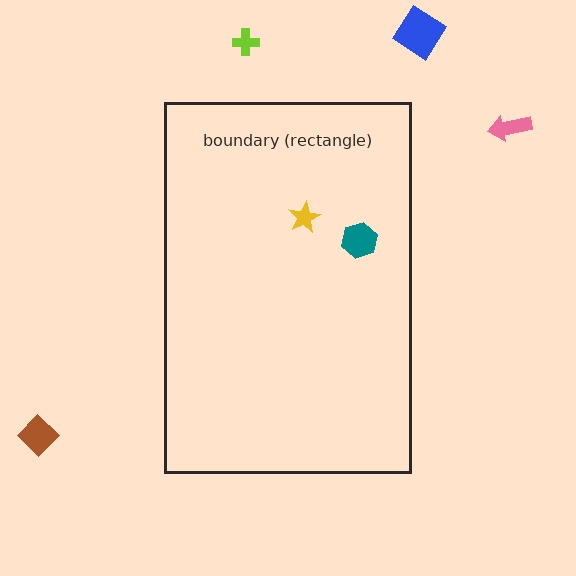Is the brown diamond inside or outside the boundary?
Outside.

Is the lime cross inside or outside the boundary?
Outside.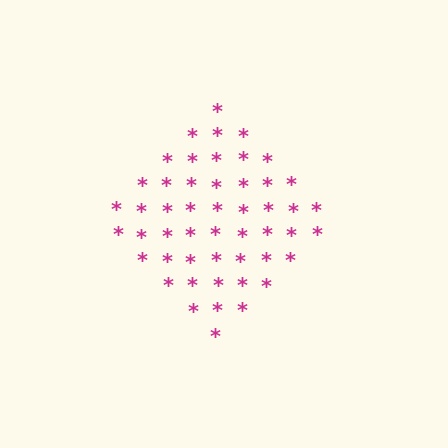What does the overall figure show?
The overall figure shows a diamond.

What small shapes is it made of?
It is made of small asterisks.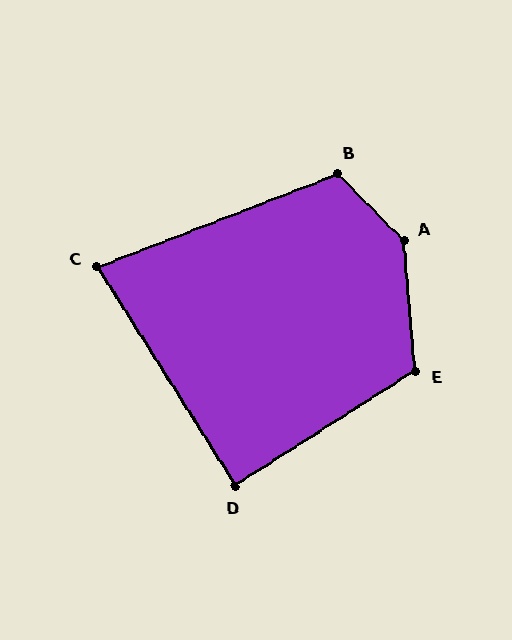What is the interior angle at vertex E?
Approximately 117 degrees (obtuse).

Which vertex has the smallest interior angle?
C, at approximately 79 degrees.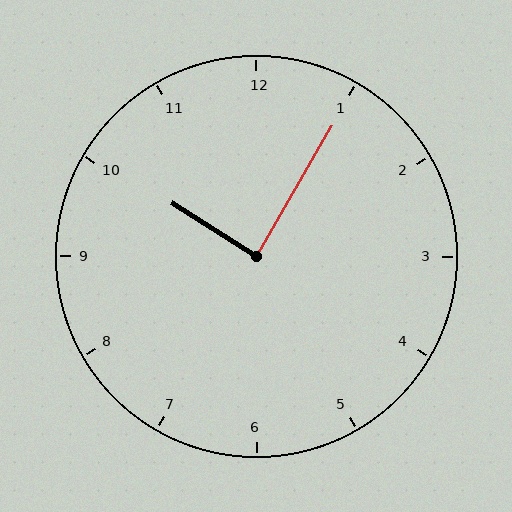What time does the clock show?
10:05.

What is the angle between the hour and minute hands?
Approximately 88 degrees.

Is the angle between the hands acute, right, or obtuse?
It is right.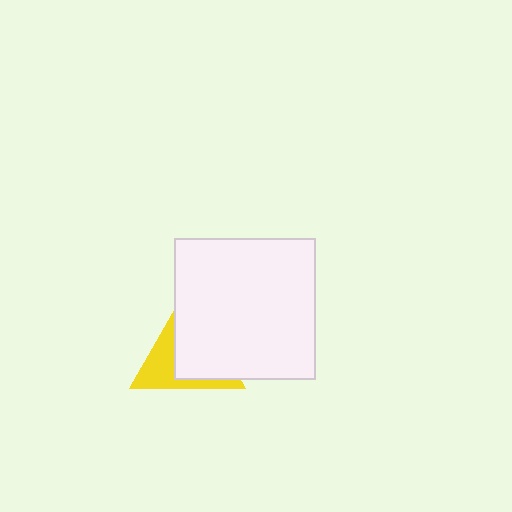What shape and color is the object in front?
The object in front is a white square.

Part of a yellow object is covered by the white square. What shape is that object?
It is a triangle.